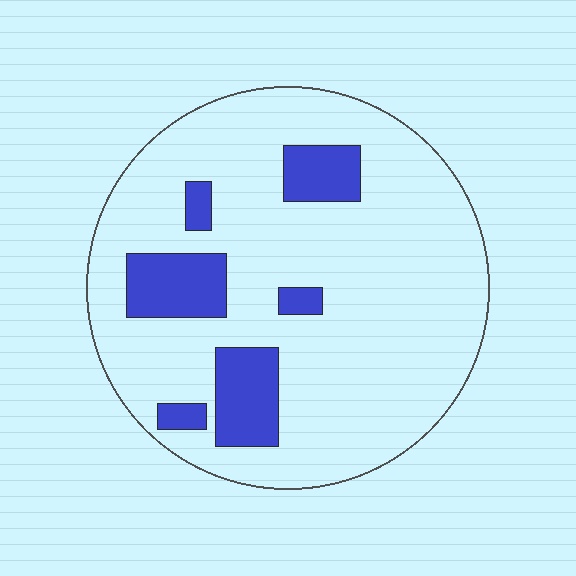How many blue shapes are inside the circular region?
6.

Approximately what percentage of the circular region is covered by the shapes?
Approximately 15%.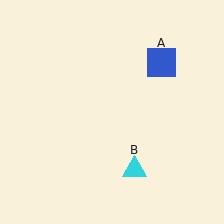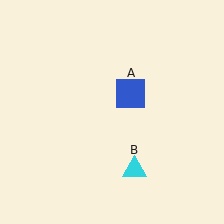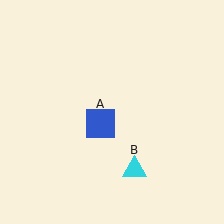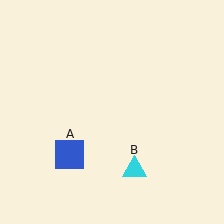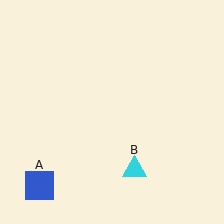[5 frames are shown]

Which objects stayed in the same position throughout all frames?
Cyan triangle (object B) remained stationary.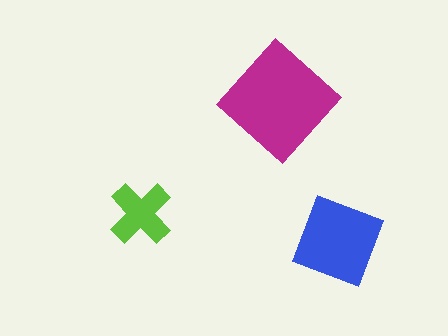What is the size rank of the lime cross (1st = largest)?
3rd.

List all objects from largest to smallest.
The magenta diamond, the blue square, the lime cross.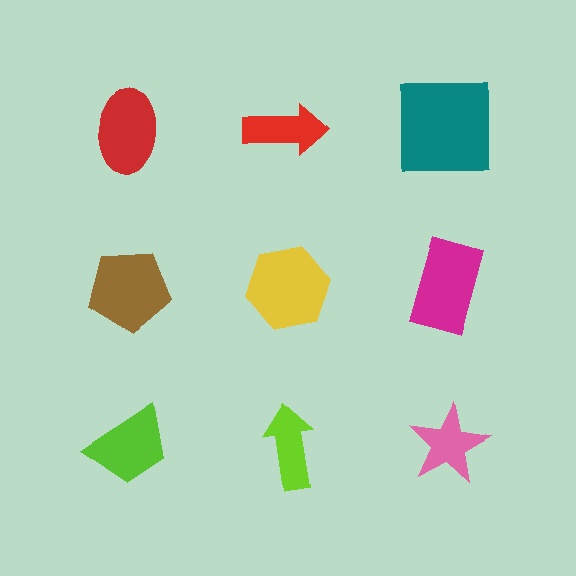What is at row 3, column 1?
A lime trapezoid.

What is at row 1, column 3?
A teal square.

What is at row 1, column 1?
A red ellipse.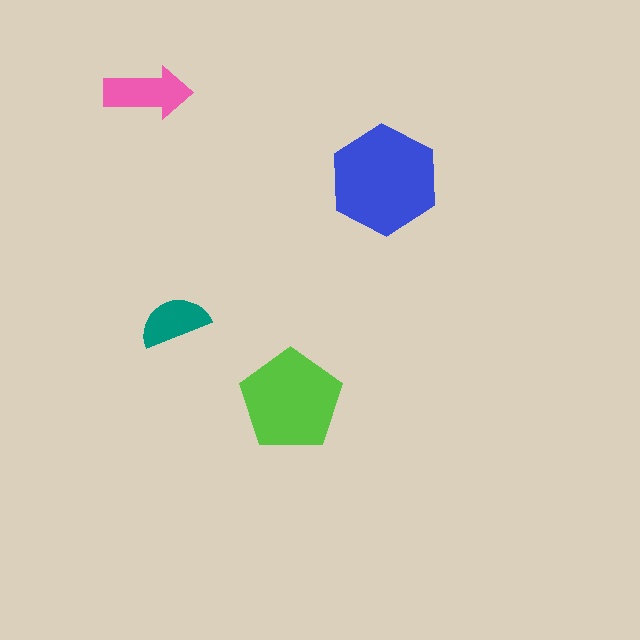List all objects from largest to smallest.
The blue hexagon, the lime pentagon, the pink arrow, the teal semicircle.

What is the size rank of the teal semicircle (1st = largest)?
4th.